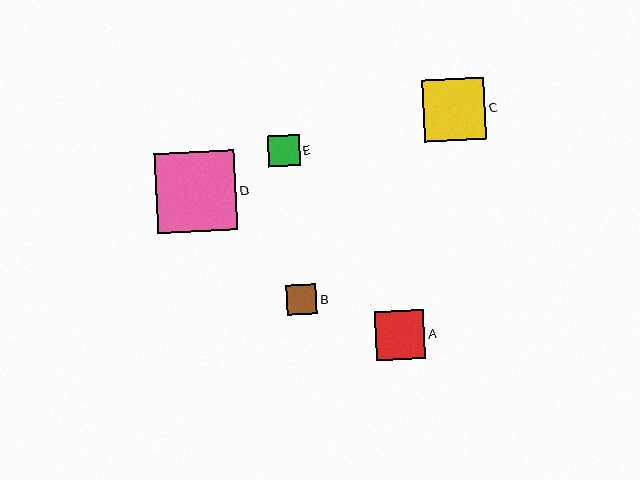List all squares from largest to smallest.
From largest to smallest: D, C, A, E, B.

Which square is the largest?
Square D is the largest with a size of approximately 81 pixels.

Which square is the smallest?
Square B is the smallest with a size of approximately 30 pixels.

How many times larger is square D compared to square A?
Square D is approximately 1.6 times the size of square A.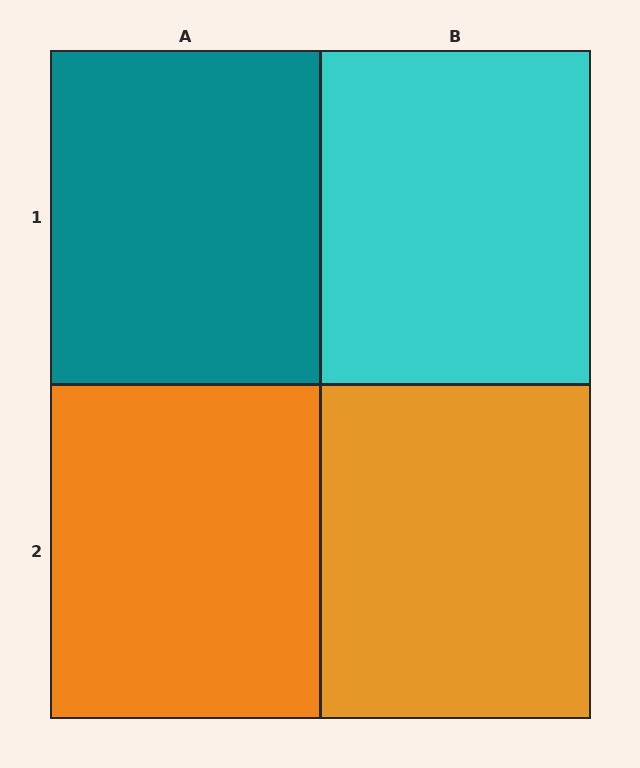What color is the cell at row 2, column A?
Orange.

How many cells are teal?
1 cell is teal.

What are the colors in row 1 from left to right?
Teal, cyan.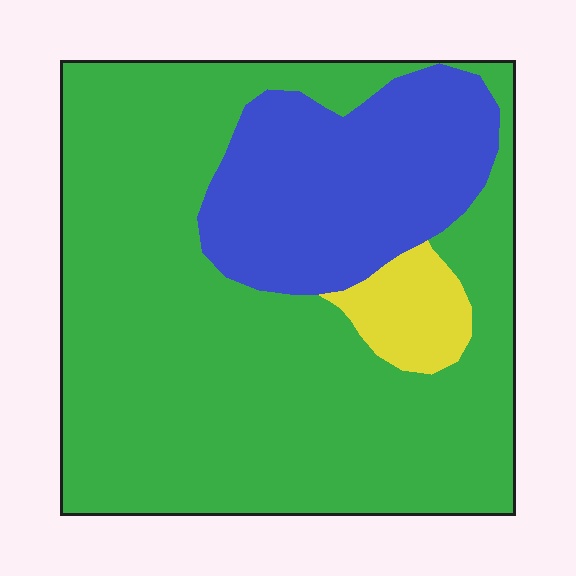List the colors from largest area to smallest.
From largest to smallest: green, blue, yellow.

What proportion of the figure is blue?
Blue takes up less than a quarter of the figure.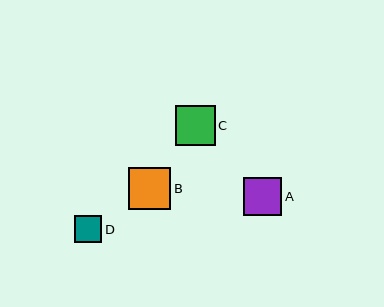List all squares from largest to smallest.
From largest to smallest: B, C, A, D.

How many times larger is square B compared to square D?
Square B is approximately 1.6 times the size of square D.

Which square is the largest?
Square B is the largest with a size of approximately 42 pixels.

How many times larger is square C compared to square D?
Square C is approximately 1.5 times the size of square D.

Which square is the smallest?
Square D is the smallest with a size of approximately 27 pixels.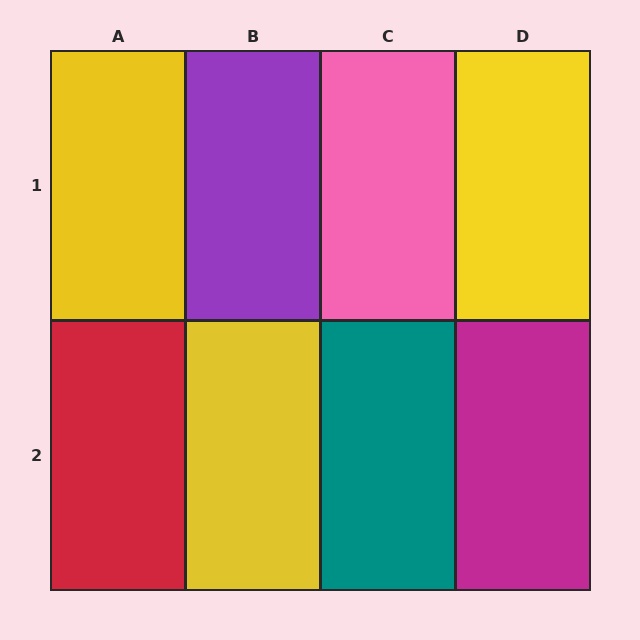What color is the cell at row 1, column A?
Yellow.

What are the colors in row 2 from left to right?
Red, yellow, teal, magenta.